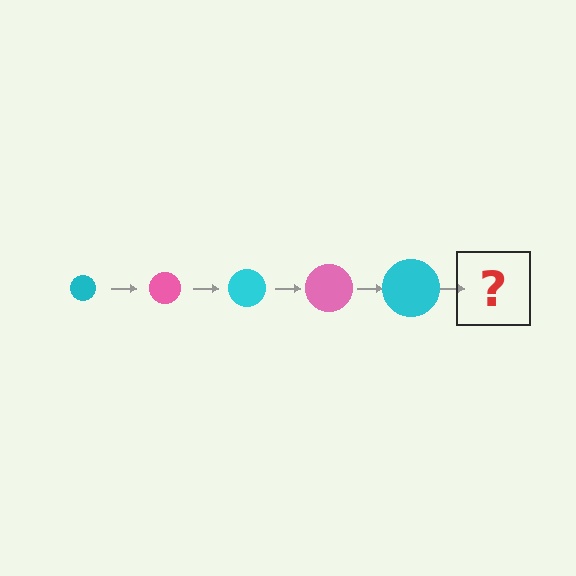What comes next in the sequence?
The next element should be a pink circle, larger than the previous one.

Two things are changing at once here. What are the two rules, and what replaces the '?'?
The two rules are that the circle grows larger each step and the color cycles through cyan and pink. The '?' should be a pink circle, larger than the previous one.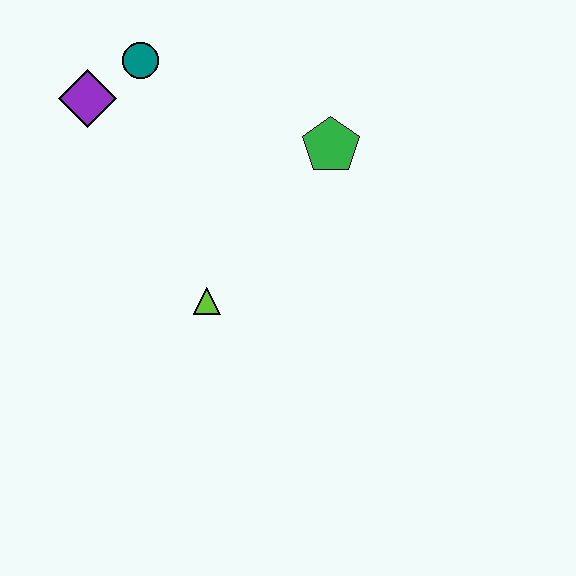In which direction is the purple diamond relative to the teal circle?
The purple diamond is to the left of the teal circle.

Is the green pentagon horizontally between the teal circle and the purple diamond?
No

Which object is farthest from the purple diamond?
The green pentagon is farthest from the purple diamond.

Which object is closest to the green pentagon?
The lime triangle is closest to the green pentagon.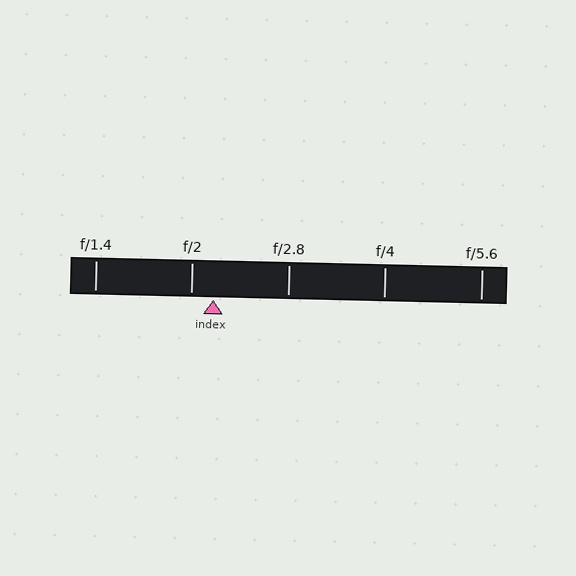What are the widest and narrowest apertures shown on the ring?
The widest aperture shown is f/1.4 and the narrowest is f/5.6.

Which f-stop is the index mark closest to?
The index mark is closest to f/2.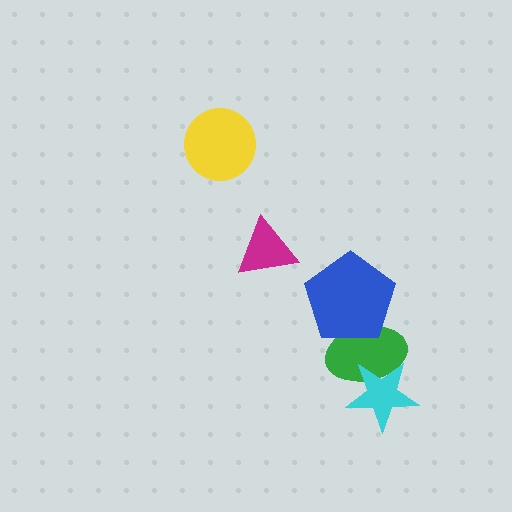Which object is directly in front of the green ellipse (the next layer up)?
The cyan star is directly in front of the green ellipse.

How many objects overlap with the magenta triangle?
0 objects overlap with the magenta triangle.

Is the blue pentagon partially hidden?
No, no other shape covers it.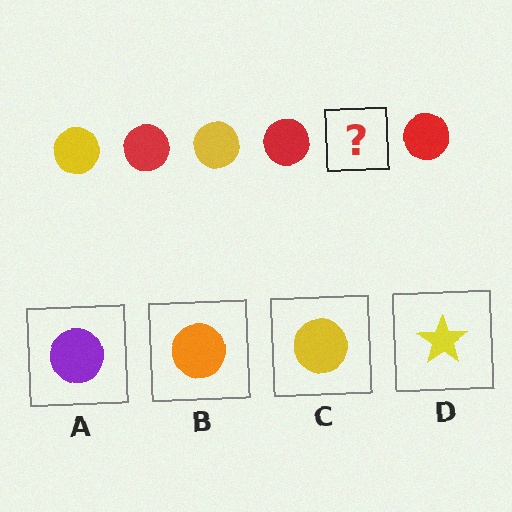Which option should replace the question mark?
Option C.